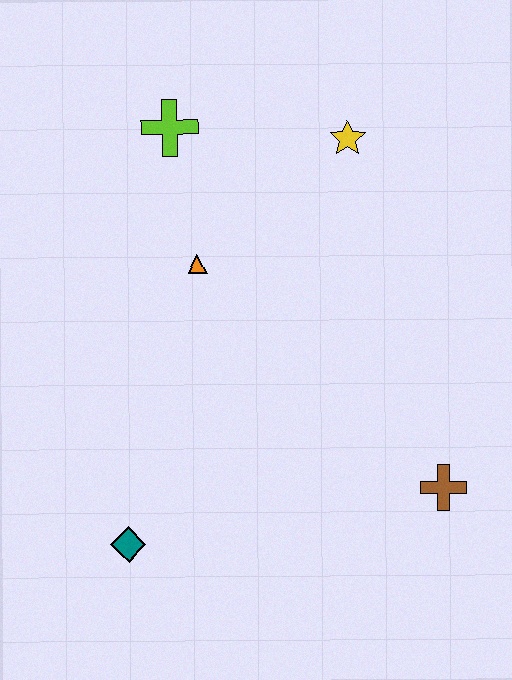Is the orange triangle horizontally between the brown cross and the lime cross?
Yes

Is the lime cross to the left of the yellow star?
Yes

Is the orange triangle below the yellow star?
Yes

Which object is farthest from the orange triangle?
The brown cross is farthest from the orange triangle.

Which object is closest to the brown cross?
The teal diamond is closest to the brown cross.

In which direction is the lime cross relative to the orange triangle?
The lime cross is above the orange triangle.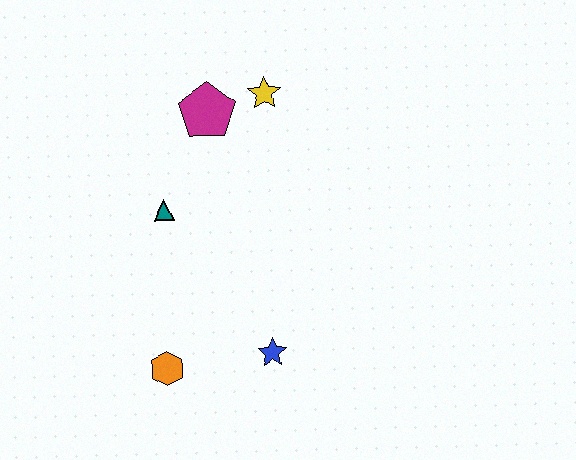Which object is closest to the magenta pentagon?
The yellow star is closest to the magenta pentagon.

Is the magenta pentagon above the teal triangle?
Yes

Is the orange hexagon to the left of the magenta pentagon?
Yes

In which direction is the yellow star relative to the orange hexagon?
The yellow star is above the orange hexagon.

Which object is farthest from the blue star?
The yellow star is farthest from the blue star.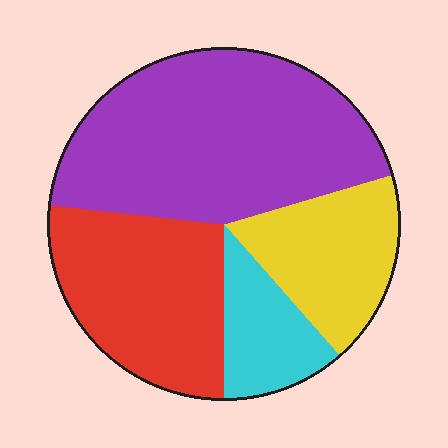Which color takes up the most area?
Purple, at roughly 45%.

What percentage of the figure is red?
Red covers 27% of the figure.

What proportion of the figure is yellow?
Yellow takes up less than a quarter of the figure.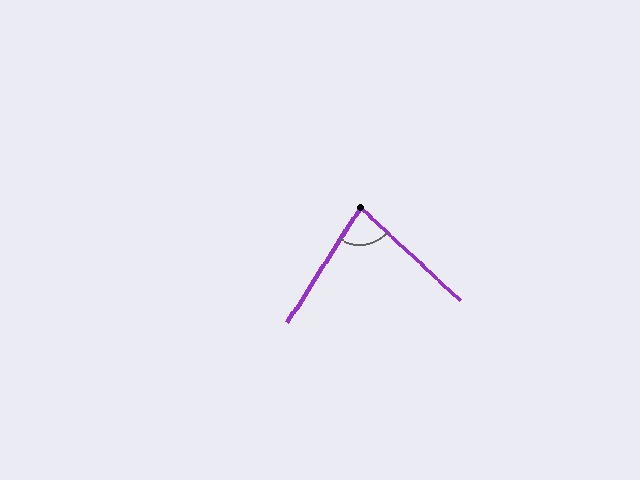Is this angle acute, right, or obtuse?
It is acute.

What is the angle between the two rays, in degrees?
Approximately 79 degrees.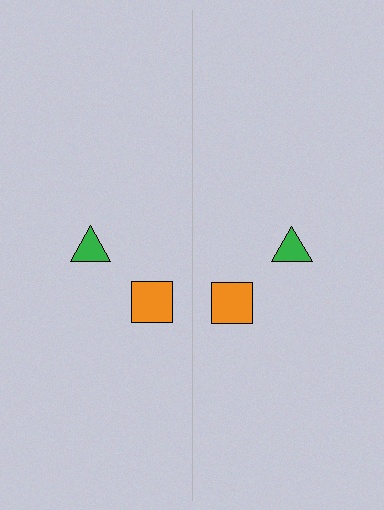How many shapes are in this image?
There are 4 shapes in this image.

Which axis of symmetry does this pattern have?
The pattern has a vertical axis of symmetry running through the center of the image.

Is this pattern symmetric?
Yes, this pattern has bilateral (reflection) symmetry.